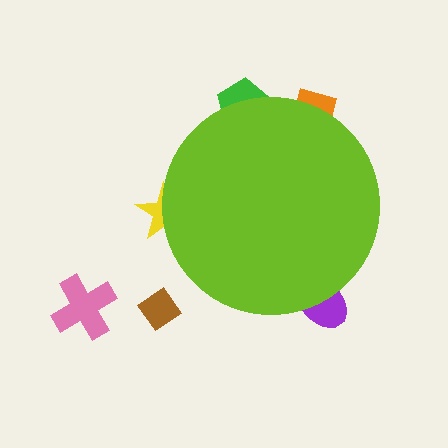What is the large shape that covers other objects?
A lime circle.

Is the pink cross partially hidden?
No, the pink cross is fully visible.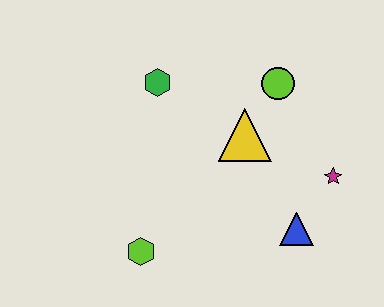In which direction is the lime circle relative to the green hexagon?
The lime circle is to the right of the green hexagon.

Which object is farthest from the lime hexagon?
The lime circle is farthest from the lime hexagon.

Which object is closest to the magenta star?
The blue triangle is closest to the magenta star.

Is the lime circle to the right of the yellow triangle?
Yes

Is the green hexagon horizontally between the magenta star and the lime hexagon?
Yes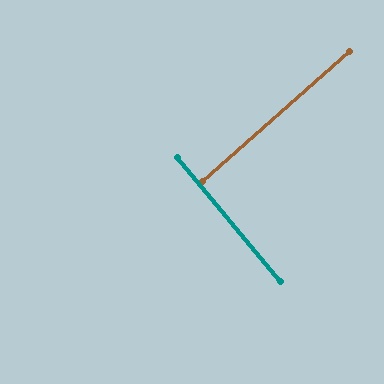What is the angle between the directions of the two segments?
Approximately 88 degrees.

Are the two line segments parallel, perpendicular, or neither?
Perpendicular — they meet at approximately 88°.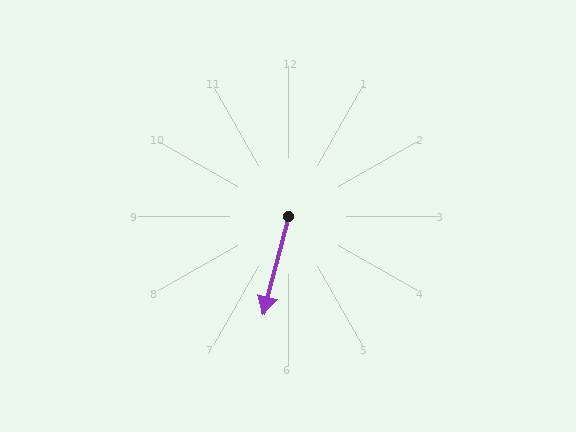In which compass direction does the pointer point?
South.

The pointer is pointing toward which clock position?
Roughly 6 o'clock.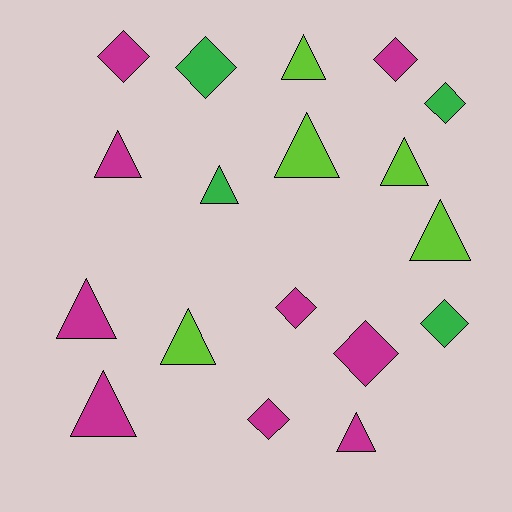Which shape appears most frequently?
Triangle, with 10 objects.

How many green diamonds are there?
There are 3 green diamonds.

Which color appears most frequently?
Magenta, with 9 objects.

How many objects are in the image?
There are 18 objects.